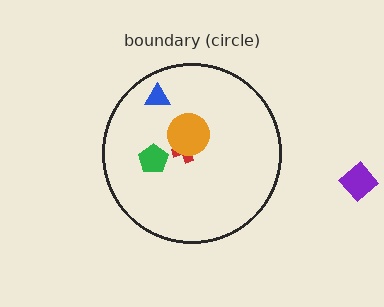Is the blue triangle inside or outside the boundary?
Inside.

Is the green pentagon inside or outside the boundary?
Inside.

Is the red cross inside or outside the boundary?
Inside.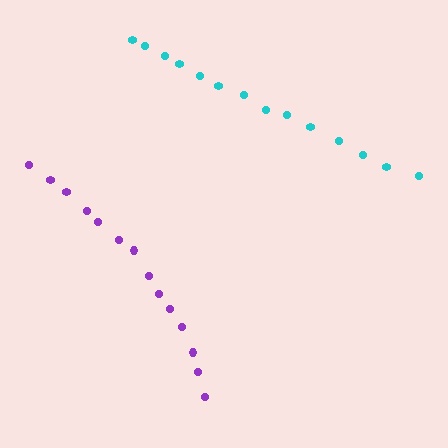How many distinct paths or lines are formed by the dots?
There are 2 distinct paths.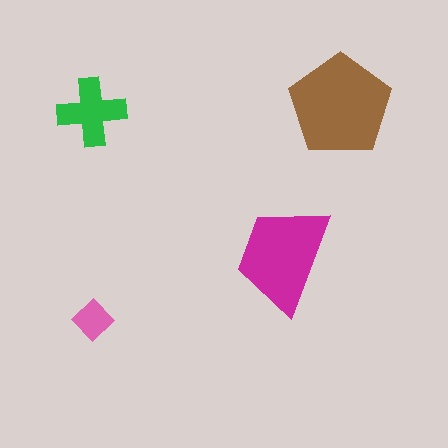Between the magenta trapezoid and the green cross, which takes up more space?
The magenta trapezoid.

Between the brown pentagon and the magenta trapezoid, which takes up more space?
The brown pentagon.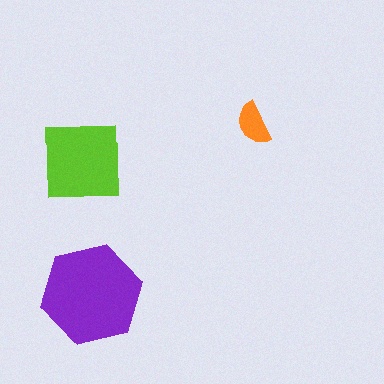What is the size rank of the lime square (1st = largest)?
2nd.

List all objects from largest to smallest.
The purple hexagon, the lime square, the orange semicircle.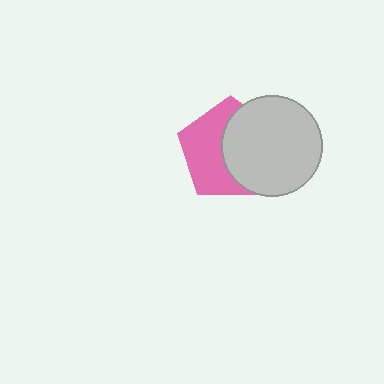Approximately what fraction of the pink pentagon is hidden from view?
Roughly 50% of the pink pentagon is hidden behind the light gray circle.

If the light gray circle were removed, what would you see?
You would see the complete pink pentagon.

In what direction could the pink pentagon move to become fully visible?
The pink pentagon could move left. That would shift it out from behind the light gray circle entirely.